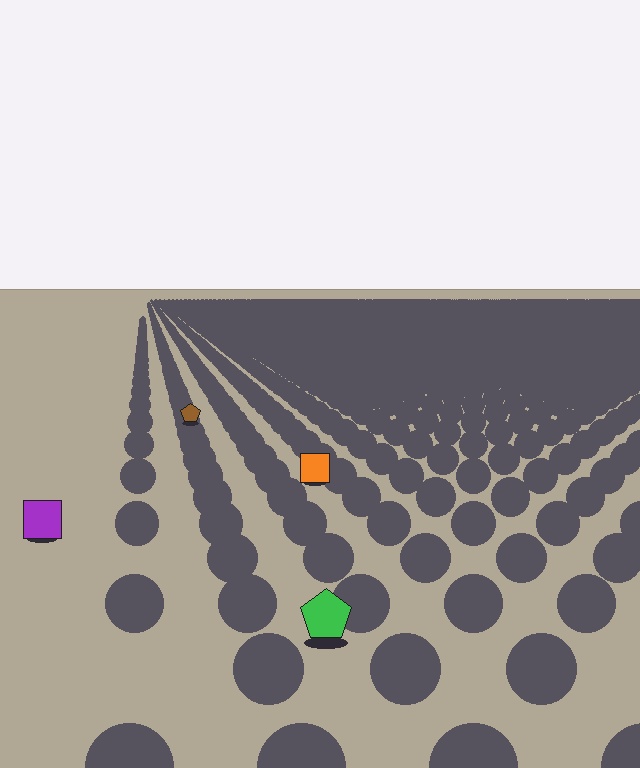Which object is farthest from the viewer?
The brown pentagon is farthest from the viewer. It appears smaller and the ground texture around it is denser.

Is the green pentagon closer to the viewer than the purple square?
Yes. The green pentagon is closer — you can tell from the texture gradient: the ground texture is coarser near it.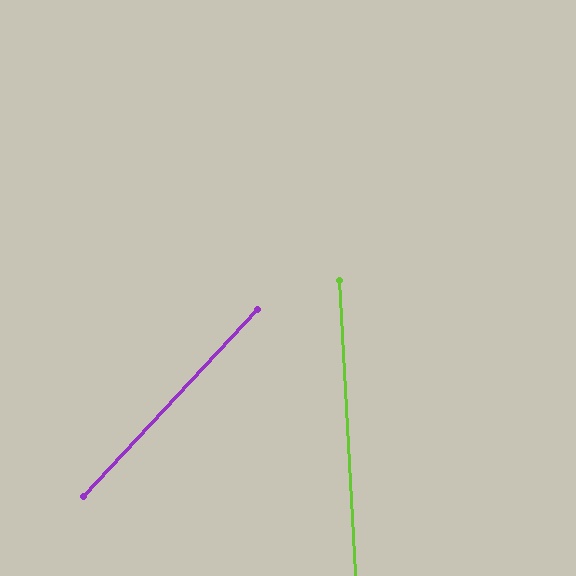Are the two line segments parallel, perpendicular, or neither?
Neither parallel nor perpendicular — they differ by about 46°.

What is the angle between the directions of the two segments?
Approximately 46 degrees.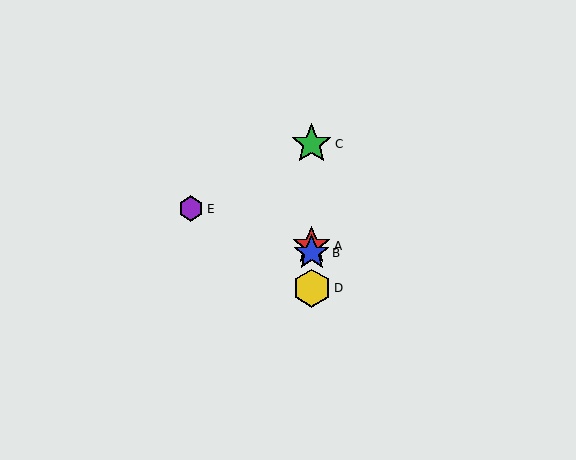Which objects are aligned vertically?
Objects A, B, C, D are aligned vertically.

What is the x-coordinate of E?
Object E is at x≈191.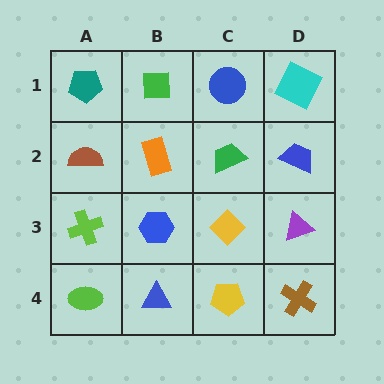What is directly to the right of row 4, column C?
A brown cross.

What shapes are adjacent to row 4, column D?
A purple triangle (row 3, column D), a yellow pentagon (row 4, column C).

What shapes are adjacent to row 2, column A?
A teal pentagon (row 1, column A), a lime cross (row 3, column A), an orange rectangle (row 2, column B).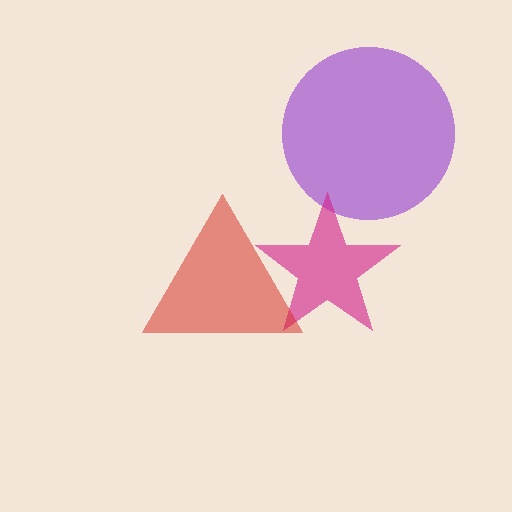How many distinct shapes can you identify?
There are 3 distinct shapes: a purple circle, a magenta star, a red triangle.